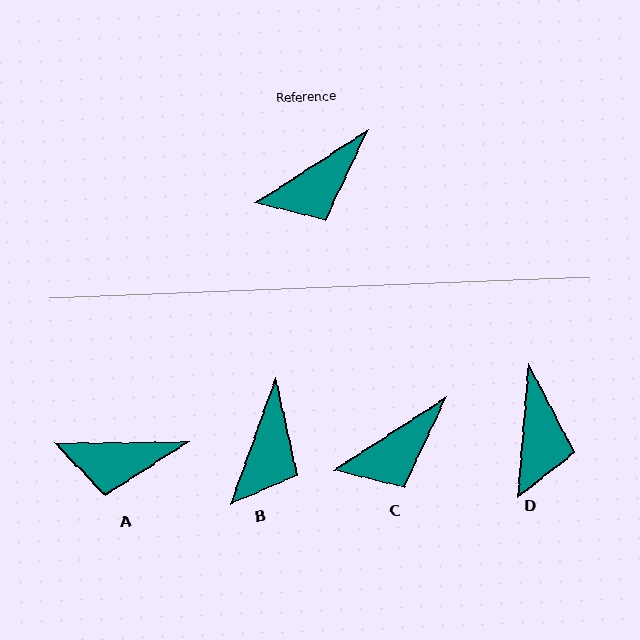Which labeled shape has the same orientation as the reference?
C.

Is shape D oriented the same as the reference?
No, it is off by about 53 degrees.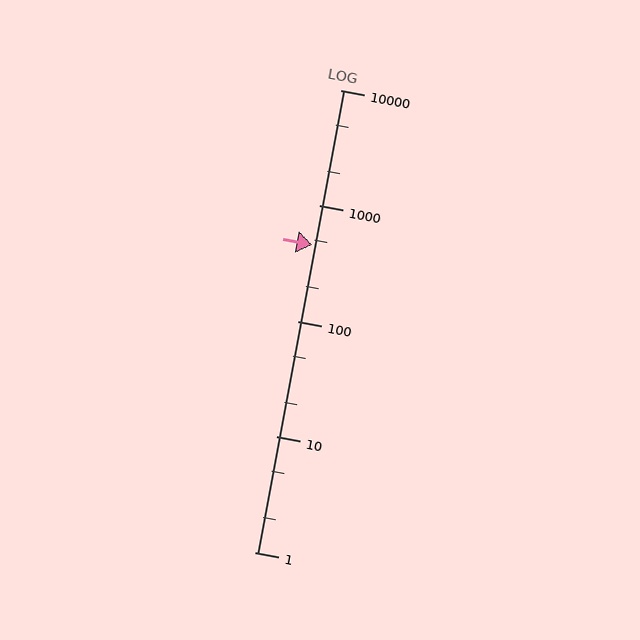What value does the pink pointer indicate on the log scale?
The pointer indicates approximately 460.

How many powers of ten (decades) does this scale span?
The scale spans 4 decades, from 1 to 10000.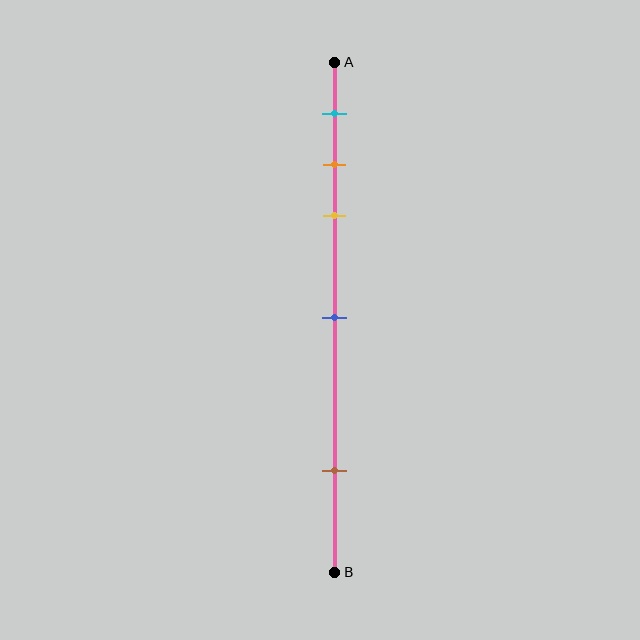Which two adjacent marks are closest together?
The orange and yellow marks are the closest adjacent pair.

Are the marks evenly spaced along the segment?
No, the marks are not evenly spaced.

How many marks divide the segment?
There are 5 marks dividing the segment.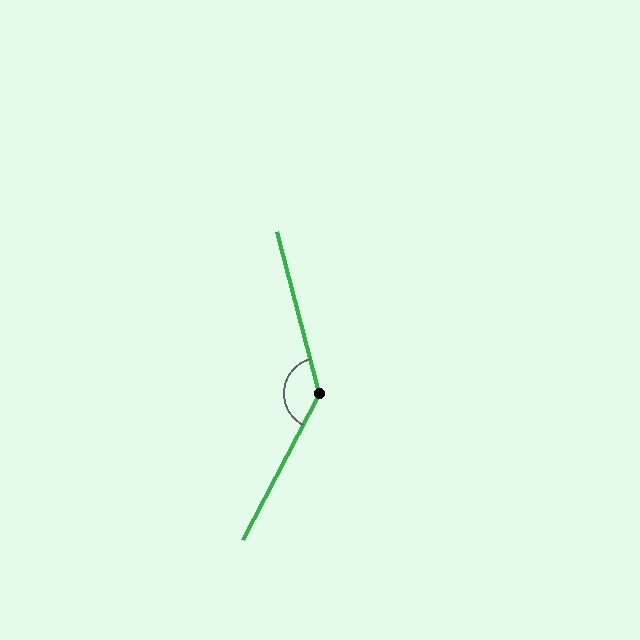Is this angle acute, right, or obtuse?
It is obtuse.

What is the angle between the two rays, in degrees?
Approximately 138 degrees.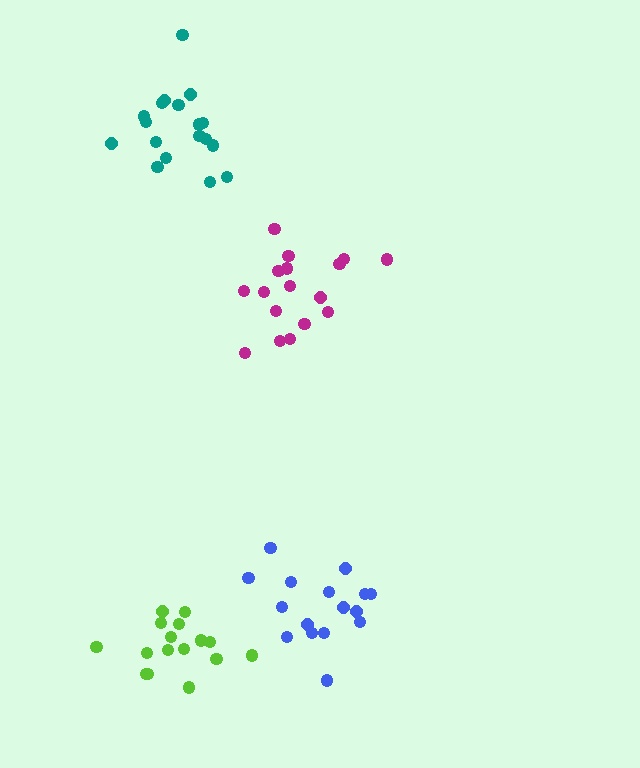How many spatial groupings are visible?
There are 4 spatial groupings.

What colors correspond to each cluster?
The clusters are colored: lime, blue, magenta, teal.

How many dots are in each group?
Group 1: 16 dots, Group 2: 16 dots, Group 3: 17 dots, Group 4: 18 dots (67 total).